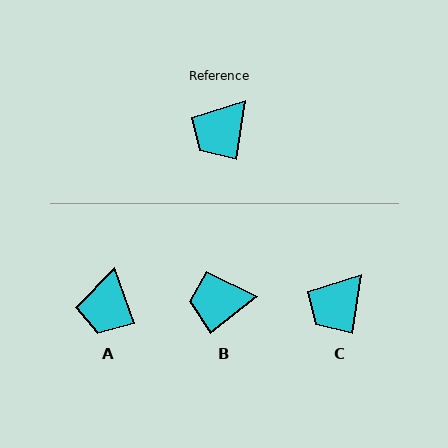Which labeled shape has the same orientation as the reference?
C.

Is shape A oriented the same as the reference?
No, it is off by about 28 degrees.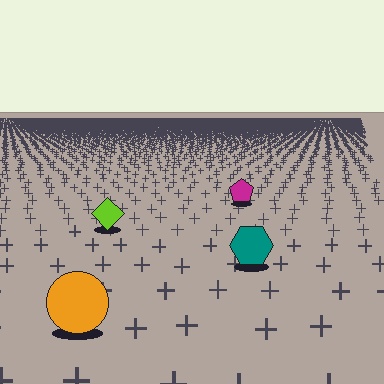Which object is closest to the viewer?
The orange circle is closest. The texture marks near it are larger and more spread out.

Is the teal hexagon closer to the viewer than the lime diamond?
Yes. The teal hexagon is closer — you can tell from the texture gradient: the ground texture is coarser near it.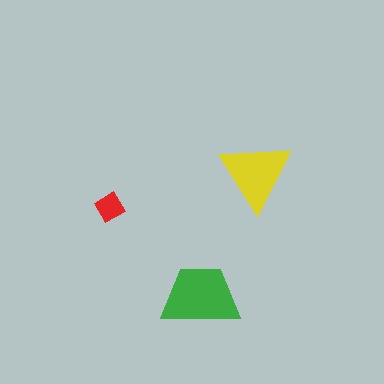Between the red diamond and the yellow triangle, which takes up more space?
The yellow triangle.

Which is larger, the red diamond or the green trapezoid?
The green trapezoid.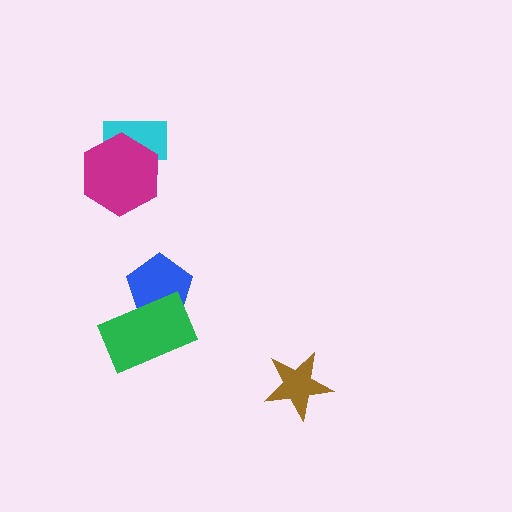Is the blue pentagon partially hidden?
Yes, it is partially covered by another shape.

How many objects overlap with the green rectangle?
1 object overlaps with the green rectangle.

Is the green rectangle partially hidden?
No, no other shape covers it.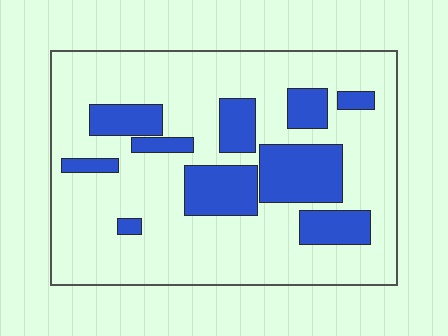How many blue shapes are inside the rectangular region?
10.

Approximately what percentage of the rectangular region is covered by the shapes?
Approximately 25%.